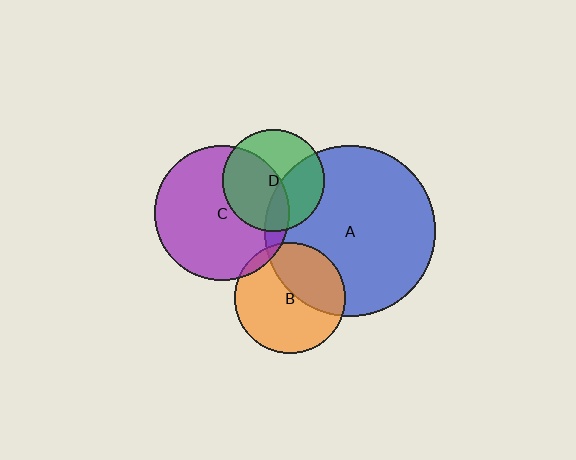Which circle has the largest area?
Circle A (blue).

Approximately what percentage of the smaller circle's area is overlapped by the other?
Approximately 10%.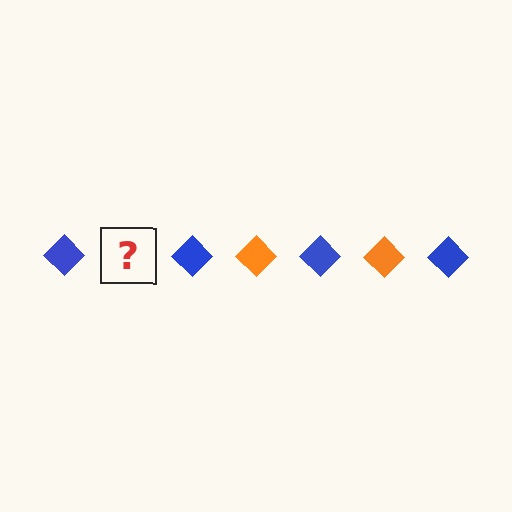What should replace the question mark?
The question mark should be replaced with an orange diamond.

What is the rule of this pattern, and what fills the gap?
The rule is that the pattern cycles through blue, orange diamonds. The gap should be filled with an orange diamond.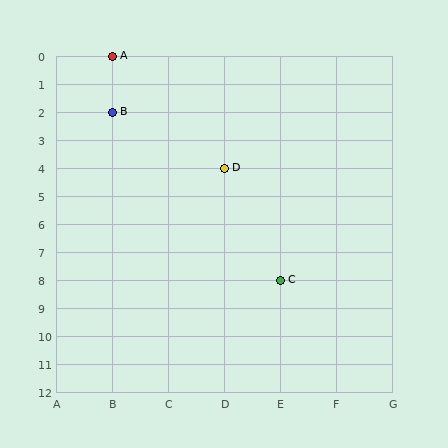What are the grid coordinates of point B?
Point B is at grid coordinates (B, 2).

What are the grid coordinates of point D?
Point D is at grid coordinates (D, 4).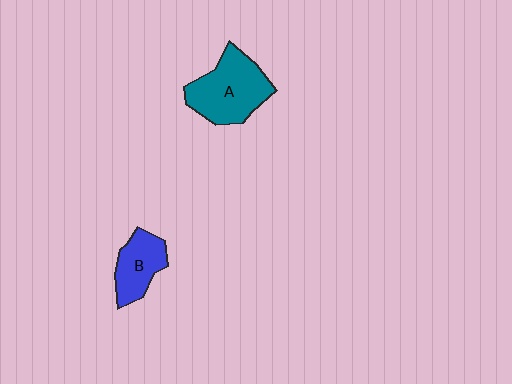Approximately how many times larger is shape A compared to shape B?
Approximately 1.6 times.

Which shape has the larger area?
Shape A (teal).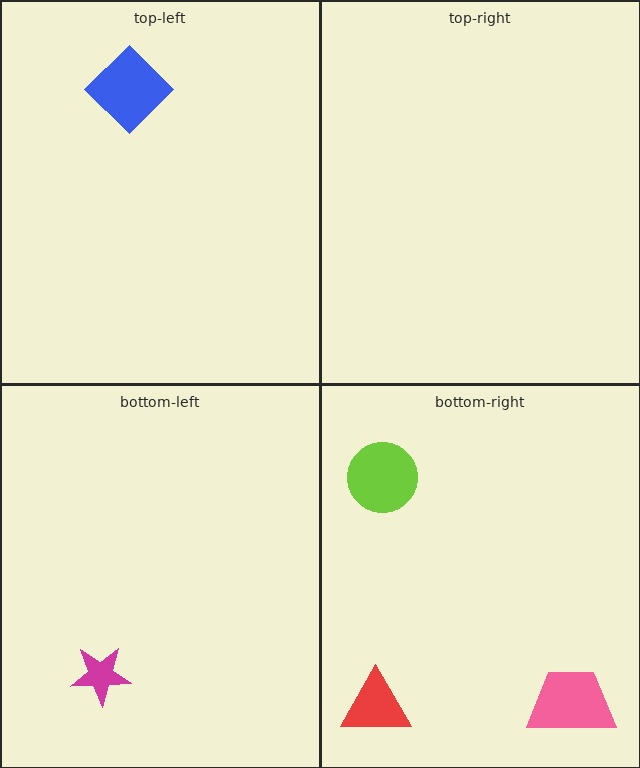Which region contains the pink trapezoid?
The bottom-right region.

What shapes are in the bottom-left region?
The magenta star.